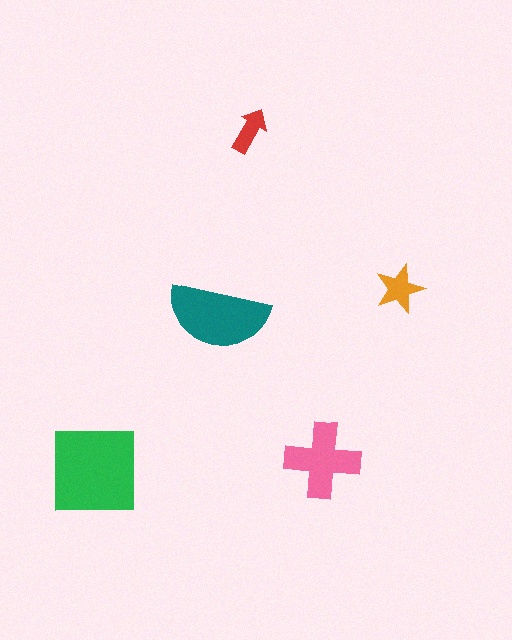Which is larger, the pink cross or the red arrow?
The pink cross.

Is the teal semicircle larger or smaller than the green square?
Smaller.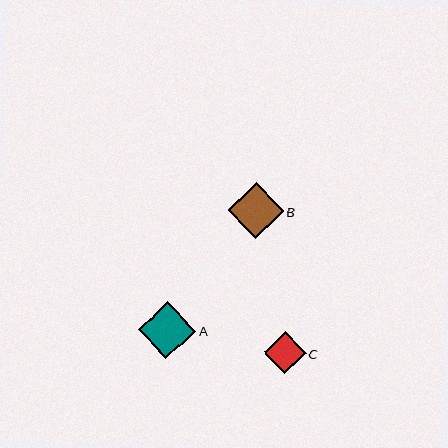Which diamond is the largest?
Diamond A is the largest with a size of approximately 57 pixels.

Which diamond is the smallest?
Diamond C is the smallest with a size of approximately 42 pixels.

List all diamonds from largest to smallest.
From largest to smallest: A, B, C.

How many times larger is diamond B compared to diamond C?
Diamond B is approximately 1.3 times the size of diamond C.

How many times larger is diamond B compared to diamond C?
Diamond B is approximately 1.3 times the size of diamond C.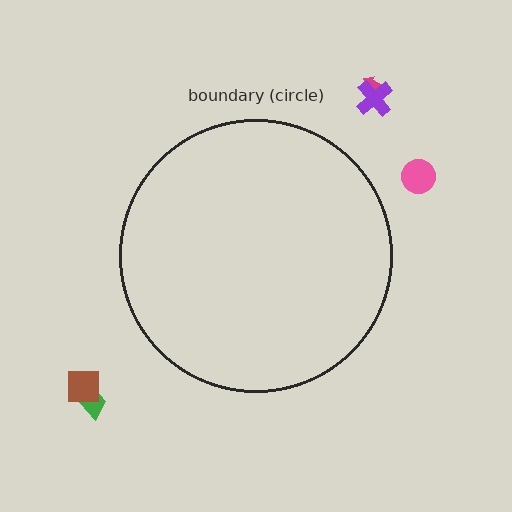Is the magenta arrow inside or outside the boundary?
Outside.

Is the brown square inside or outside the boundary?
Outside.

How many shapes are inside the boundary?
0 inside, 5 outside.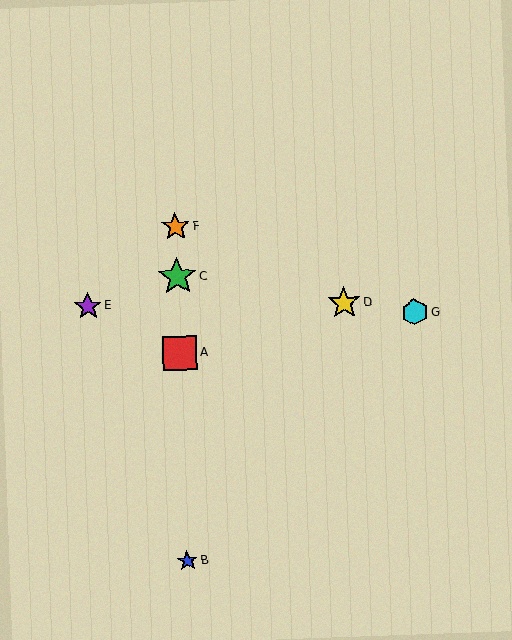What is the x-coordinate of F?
Object F is at x≈176.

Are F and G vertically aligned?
No, F is at x≈176 and G is at x≈414.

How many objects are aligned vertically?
4 objects (A, B, C, F) are aligned vertically.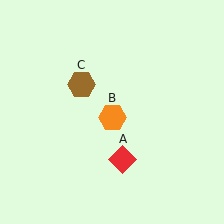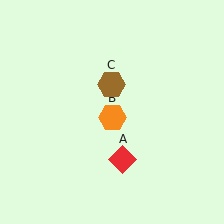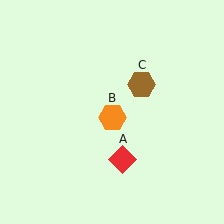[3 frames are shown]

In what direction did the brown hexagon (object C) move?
The brown hexagon (object C) moved right.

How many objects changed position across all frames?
1 object changed position: brown hexagon (object C).